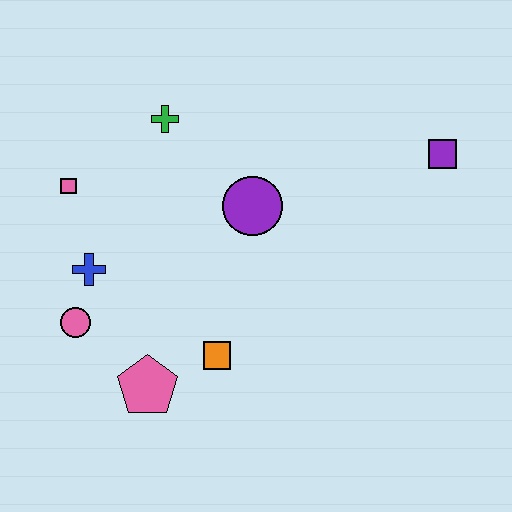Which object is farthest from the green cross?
The purple square is farthest from the green cross.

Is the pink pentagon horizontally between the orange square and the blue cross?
Yes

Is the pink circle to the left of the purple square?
Yes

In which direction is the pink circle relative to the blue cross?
The pink circle is below the blue cross.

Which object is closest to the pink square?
The blue cross is closest to the pink square.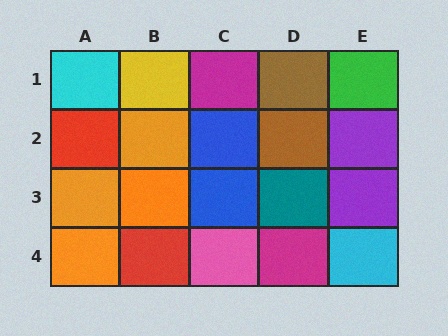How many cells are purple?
2 cells are purple.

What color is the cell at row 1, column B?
Yellow.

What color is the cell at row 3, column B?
Orange.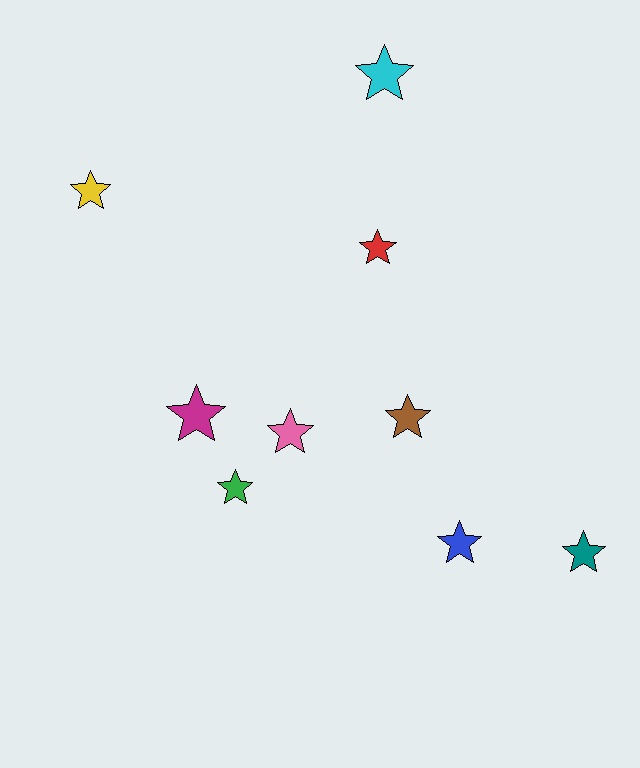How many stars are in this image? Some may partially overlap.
There are 9 stars.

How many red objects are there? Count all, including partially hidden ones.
There is 1 red object.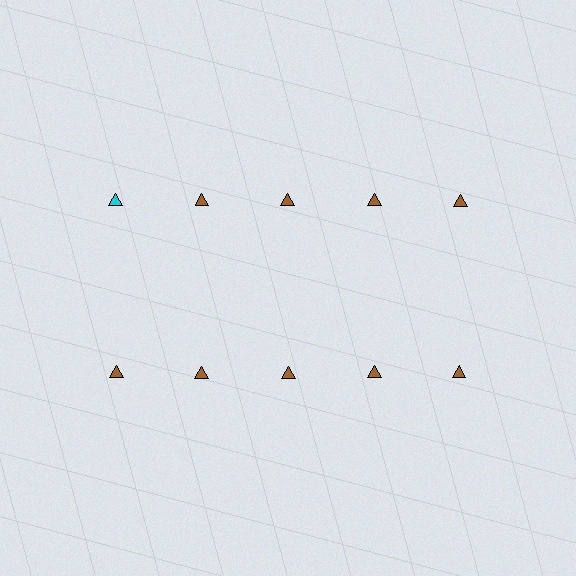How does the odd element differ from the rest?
It has a different color: cyan instead of brown.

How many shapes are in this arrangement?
There are 10 shapes arranged in a grid pattern.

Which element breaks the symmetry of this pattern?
The cyan triangle in the top row, leftmost column breaks the symmetry. All other shapes are brown triangles.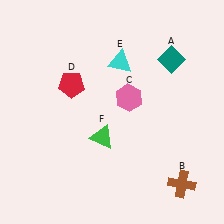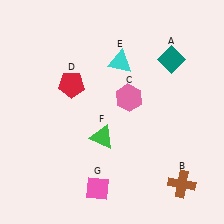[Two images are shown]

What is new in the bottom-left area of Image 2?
A pink diamond (G) was added in the bottom-left area of Image 2.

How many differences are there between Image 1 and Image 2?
There is 1 difference between the two images.